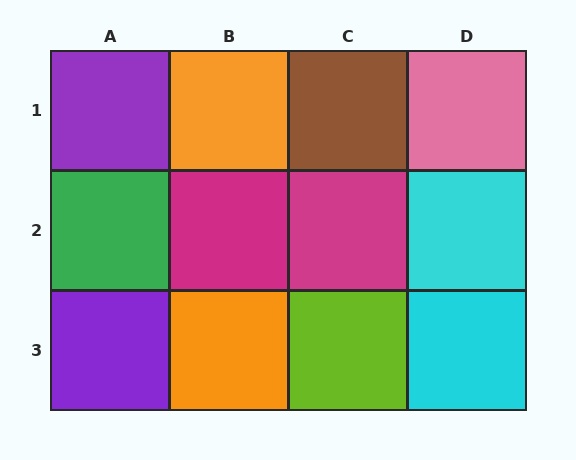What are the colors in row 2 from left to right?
Green, magenta, magenta, cyan.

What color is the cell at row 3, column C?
Lime.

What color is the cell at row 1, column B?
Orange.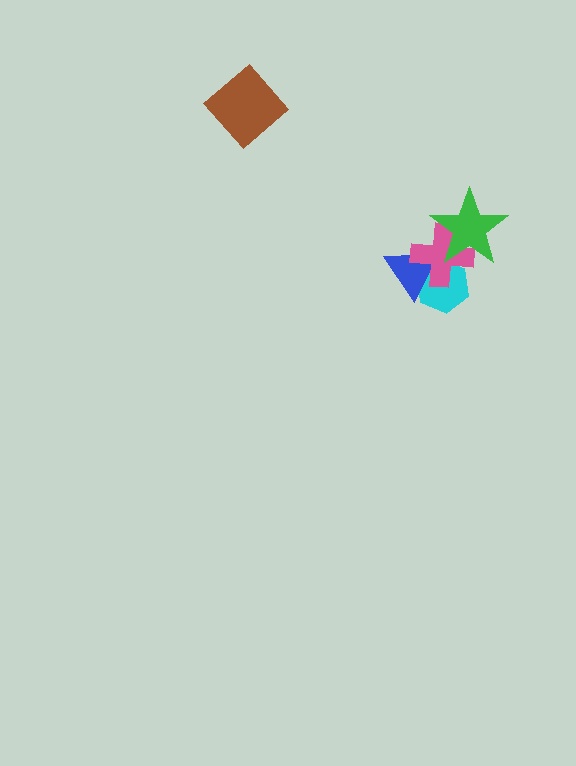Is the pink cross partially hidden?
Yes, it is partially covered by another shape.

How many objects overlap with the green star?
1 object overlaps with the green star.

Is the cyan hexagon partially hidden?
Yes, it is partially covered by another shape.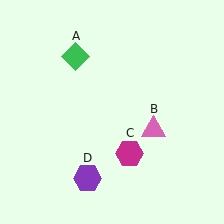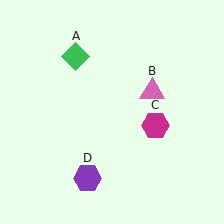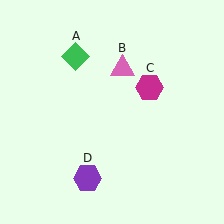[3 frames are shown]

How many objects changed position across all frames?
2 objects changed position: pink triangle (object B), magenta hexagon (object C).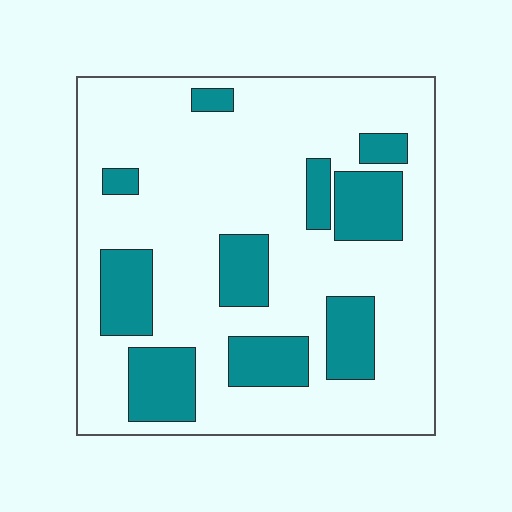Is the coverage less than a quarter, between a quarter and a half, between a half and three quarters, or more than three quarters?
Less than a quarter.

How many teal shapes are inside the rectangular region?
10.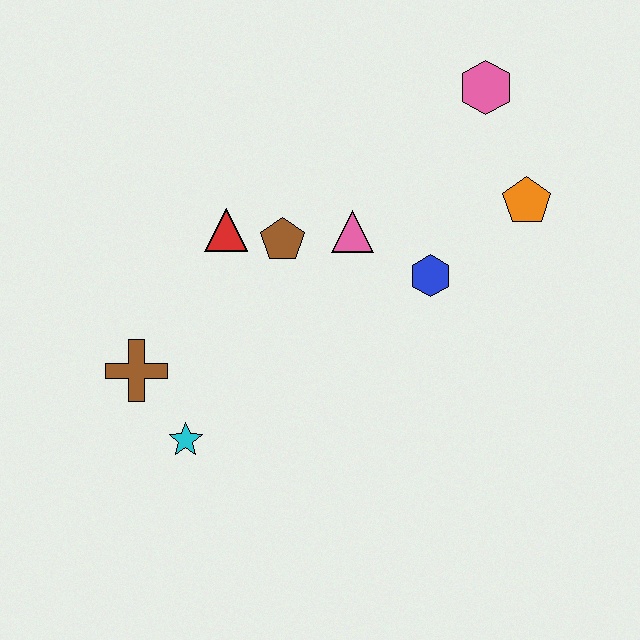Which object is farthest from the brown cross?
The pink hexagon is farthest from the brown cross.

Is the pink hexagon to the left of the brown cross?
No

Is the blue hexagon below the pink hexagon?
Yes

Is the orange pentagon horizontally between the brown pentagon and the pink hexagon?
No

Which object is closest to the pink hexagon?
The orange pentagon is closest to the pink hexagon.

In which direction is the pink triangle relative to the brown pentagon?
The pink triangle is to the right of the brown pentagon.